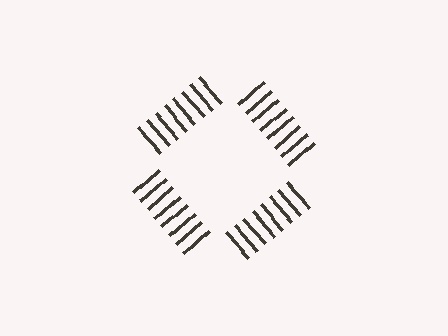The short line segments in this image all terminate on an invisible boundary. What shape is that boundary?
An illusory square — the line segments terminate on its edges but no continuous stroke is drawn.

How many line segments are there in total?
32 — 8 along each of the 4 edges.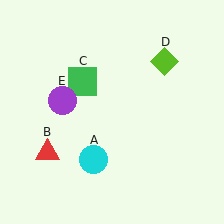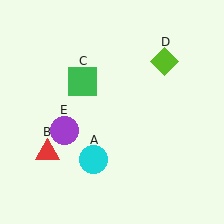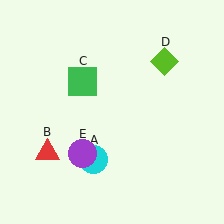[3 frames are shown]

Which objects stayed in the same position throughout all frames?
Cyan circle (object A) and red triangle (object B) and green square (object C) and lime diamond (object D) remained stationary.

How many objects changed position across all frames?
1 object changed position: purple circle (object E).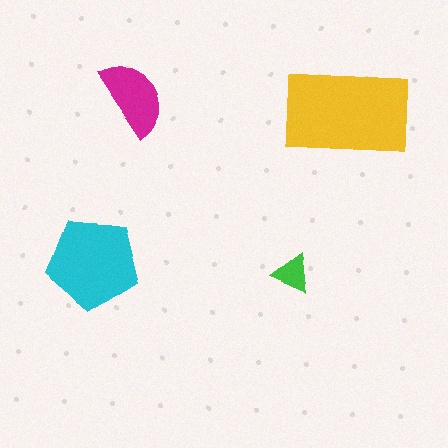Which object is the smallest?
The green triangle.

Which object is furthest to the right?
The yellow rectangle is rightmost.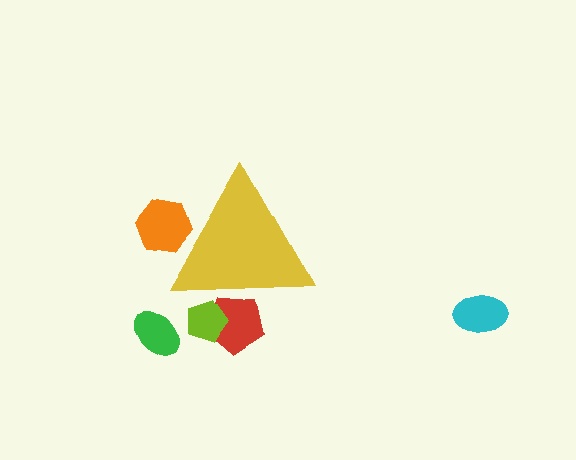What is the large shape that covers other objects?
A yellow triangle.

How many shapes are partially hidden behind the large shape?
3 shapes are partially hidden.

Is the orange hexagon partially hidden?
Yes, the orange hexagon is partially hidden behind the yellow triangle.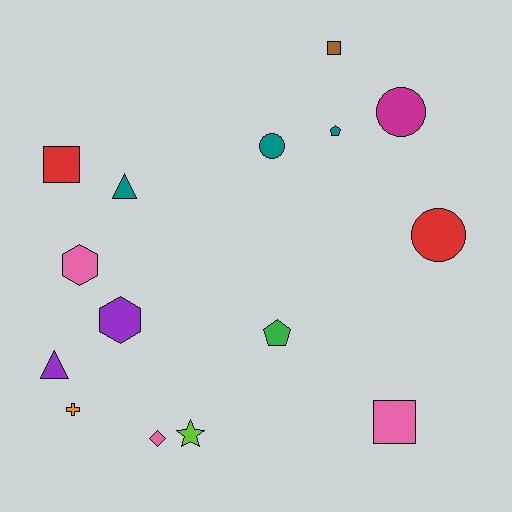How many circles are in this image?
There are 3 circles.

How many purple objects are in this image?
There are 2 purple objects.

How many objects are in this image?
There are 15 objects.